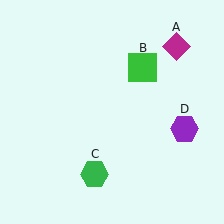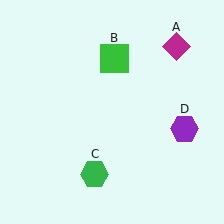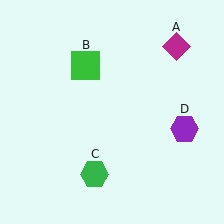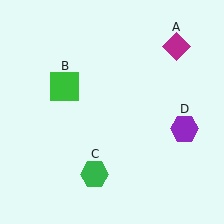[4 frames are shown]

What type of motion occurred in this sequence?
The green square (object B) rotated counterclockwise around the center of the scene.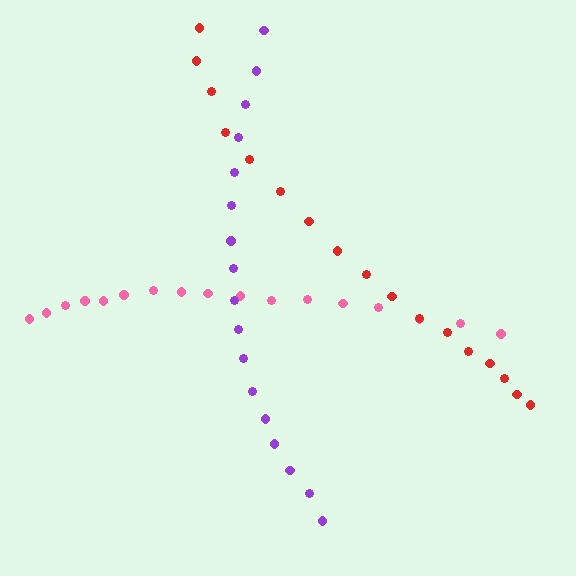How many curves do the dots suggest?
There are 3 distinct paths.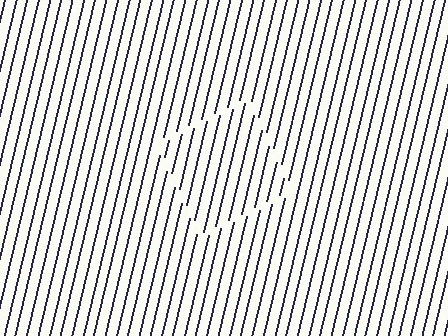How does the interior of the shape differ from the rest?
The interior of the shape contains the same grating, shifted by half a period — the contour is defined by the phase discontinuity where line-ends from the inner and outer gratings abut.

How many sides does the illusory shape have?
4 sides — the line-ends trace a square.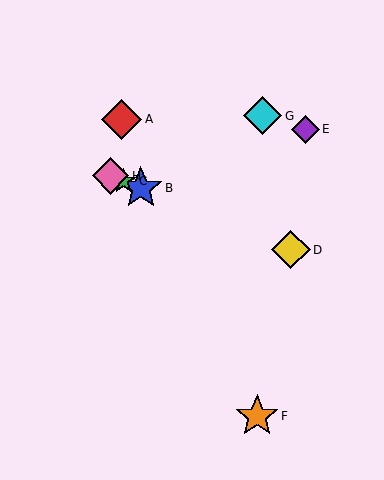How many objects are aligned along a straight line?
4 objects (B, C, D, H) are aligned along a straight line.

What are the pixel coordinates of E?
Object E is at (305, 129).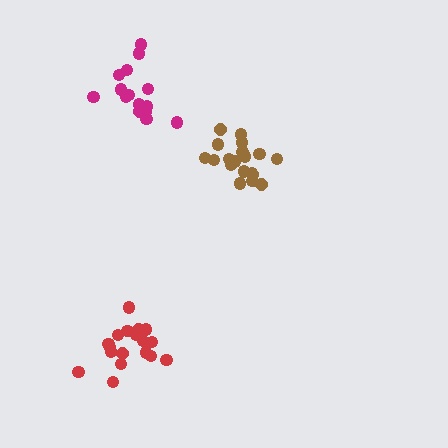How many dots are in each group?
Group 1: 19 dots, Group 2: 15 dots, Group 3: 19 dots (53 total).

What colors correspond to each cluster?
The clusters are colored: red, magenta, brown.